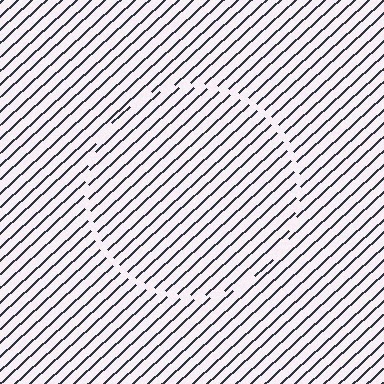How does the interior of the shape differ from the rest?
The interior of the shape contains the same grating, shifted by half a period — the contour is defined by the phase discontinuity where line-ends from the inner and outer gratings abut.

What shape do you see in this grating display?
An illusory circle. The interior of the shape contains the same grating, shifted by half a period — the contour is defined by the phase discontinuity where line-ends from the inner and outer gratings abut.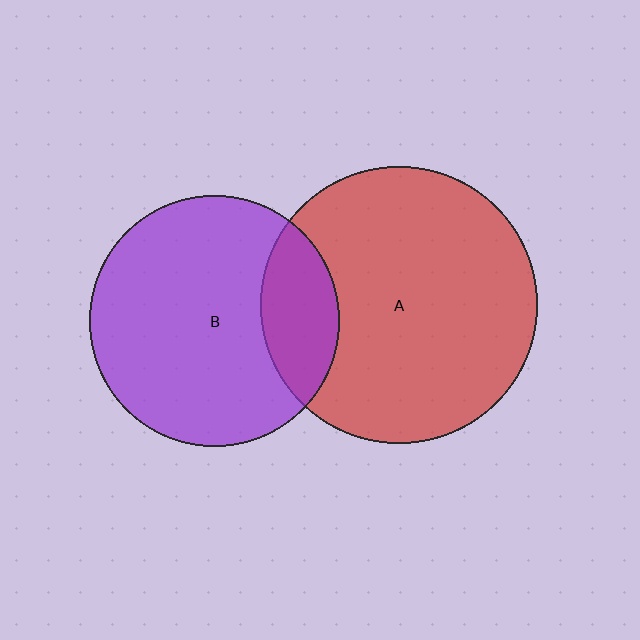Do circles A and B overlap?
Yes.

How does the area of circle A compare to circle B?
Approximately 1.2 times.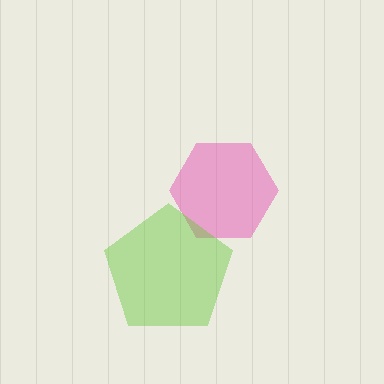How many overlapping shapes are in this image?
There are 2 overlapping shapes in the image.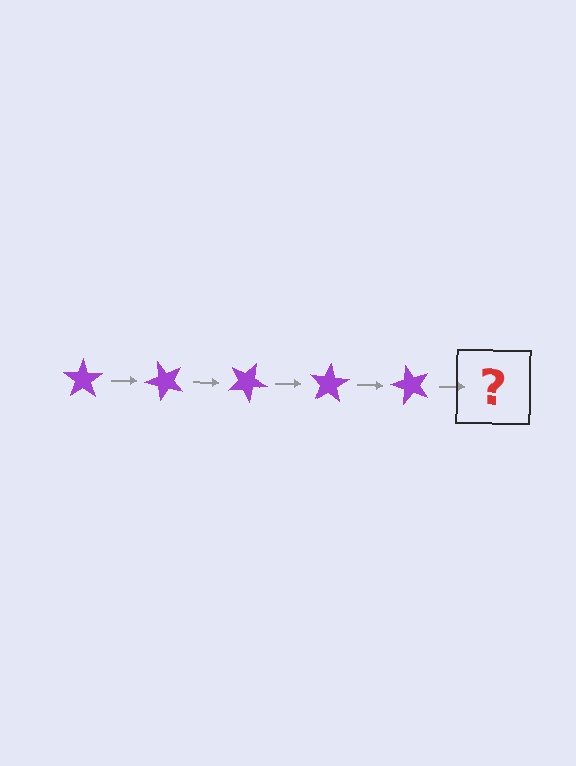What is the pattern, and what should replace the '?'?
The pattern is that the star rotates 50 degrees each step. The '?' should be a purple star rotated 250 degrees.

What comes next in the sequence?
The next element should be a purple star rotated 250 degrees.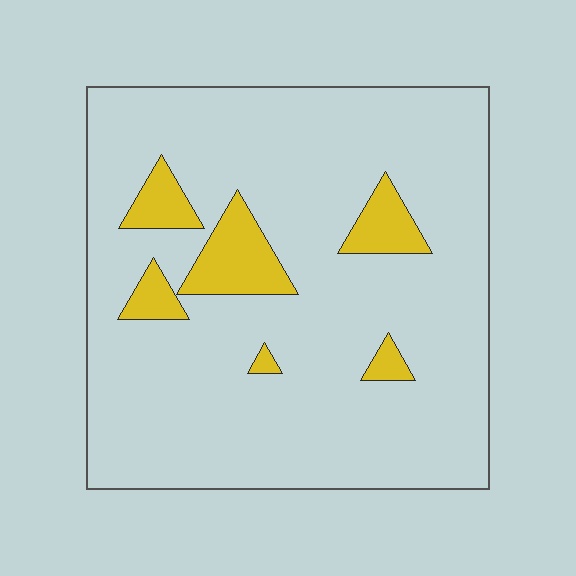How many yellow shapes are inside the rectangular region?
6.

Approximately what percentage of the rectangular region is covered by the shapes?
Approximately 10%.